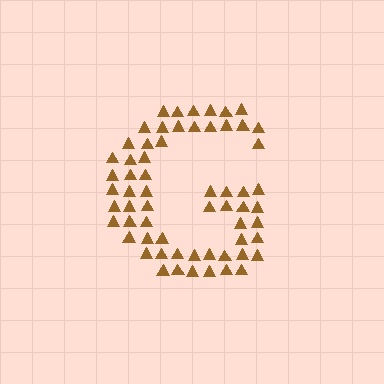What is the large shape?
The large shape is the letter G.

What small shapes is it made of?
It is made of small triangles.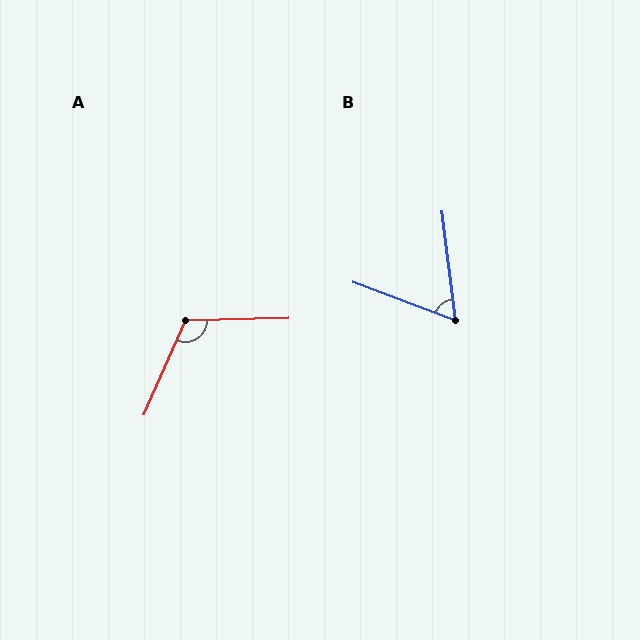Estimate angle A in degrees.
Approximately 115 degrees.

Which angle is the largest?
A, at approximately 115 degrees.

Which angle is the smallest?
B, at approximately 62 degrees.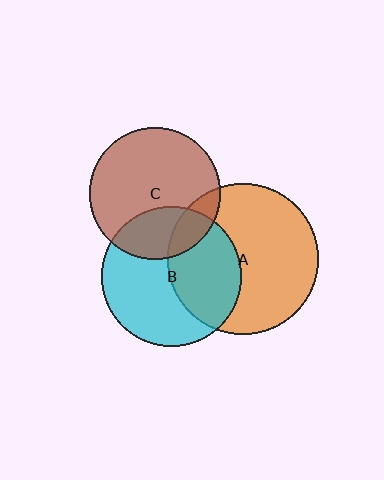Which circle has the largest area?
Circle A (orange).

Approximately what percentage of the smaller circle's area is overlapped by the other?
Approximately 40%.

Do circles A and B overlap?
Yes.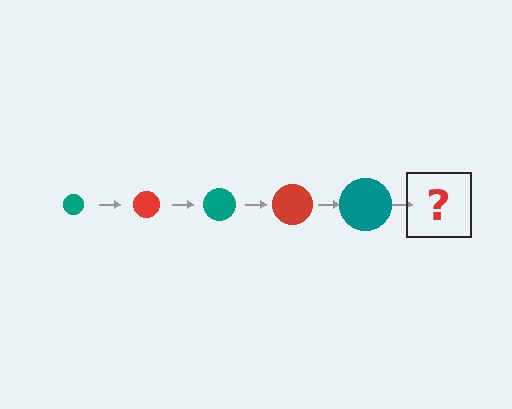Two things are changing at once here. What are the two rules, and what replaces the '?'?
The two rules are that the circle grows larger each step and the color cycles through teal and red. The '?' should be a red circle, larger than the previous one.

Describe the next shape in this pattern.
It should be a red circle, larger than the previous one.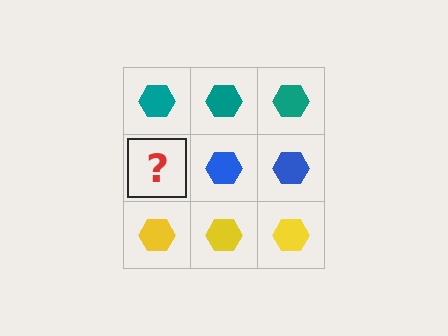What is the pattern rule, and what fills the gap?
The rule is that each row has a consistent color. The gap should be filled with a blue hexagon.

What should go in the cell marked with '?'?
The missing cell should contain a blue hexagon.